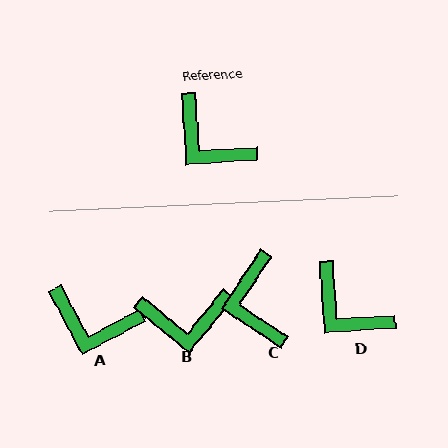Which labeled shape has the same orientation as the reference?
D.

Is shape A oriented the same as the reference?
No, it is off by about 24 degrees.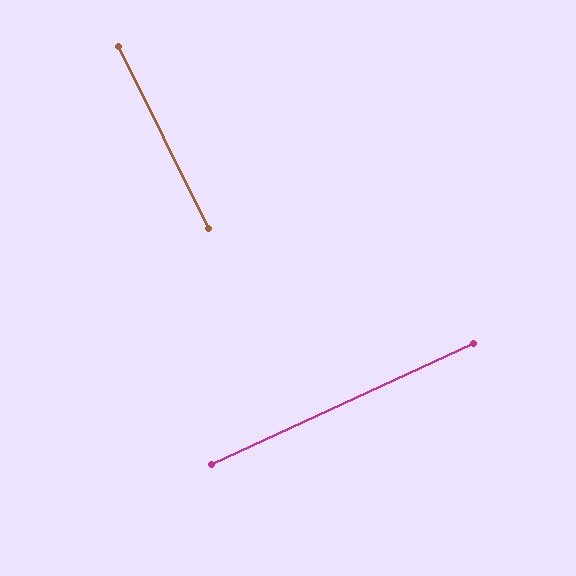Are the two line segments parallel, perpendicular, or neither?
Perpendicular — they meet at approximately 88°.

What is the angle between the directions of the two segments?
Approximately 88 degrees.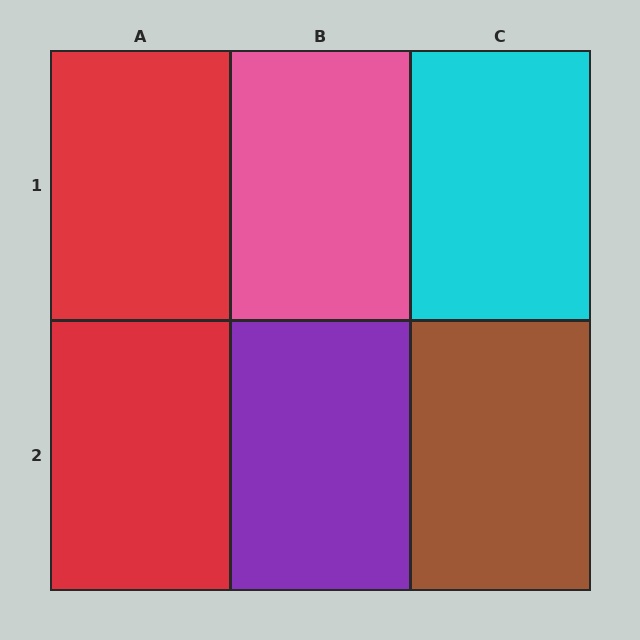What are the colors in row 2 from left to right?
Red, purple, brown.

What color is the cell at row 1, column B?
Pink.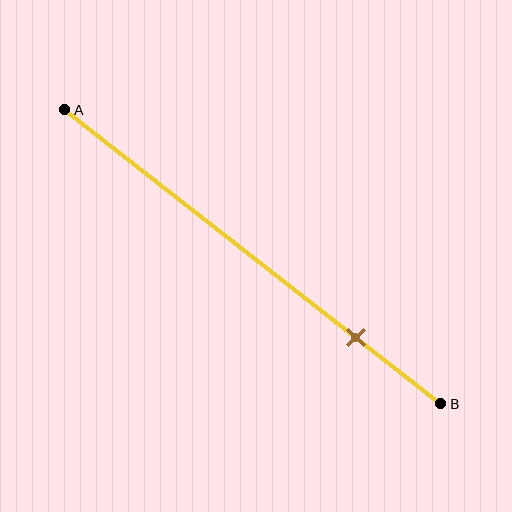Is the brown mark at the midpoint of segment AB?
No, the mark is at about 75% from A, not at the 50% midpoint.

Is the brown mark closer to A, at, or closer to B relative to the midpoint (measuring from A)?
The brown mark is closer to point B than the midpoint of segment AB.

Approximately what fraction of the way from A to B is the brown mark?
The brown mark is approximately 75% of the way from A to B.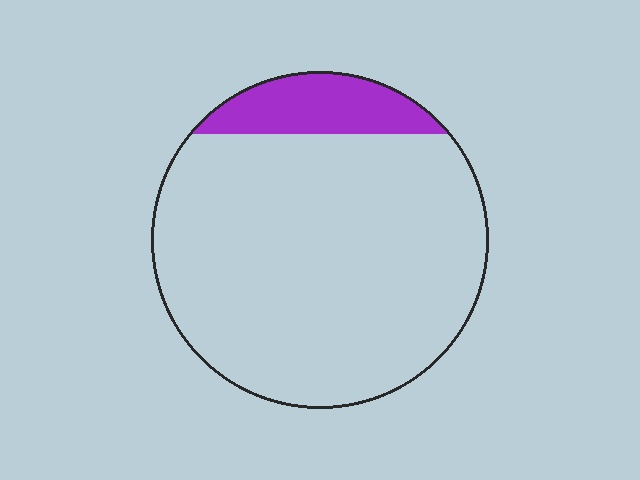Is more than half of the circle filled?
No.